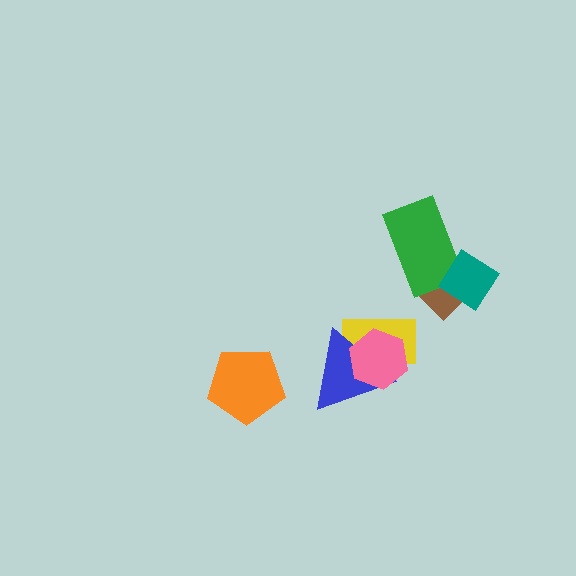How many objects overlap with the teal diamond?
2 objects overlap with the teal diamond.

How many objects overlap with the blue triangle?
2 objects overlap with the blue triangle.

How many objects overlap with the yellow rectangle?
2 objects overlap with the yellow rectangle.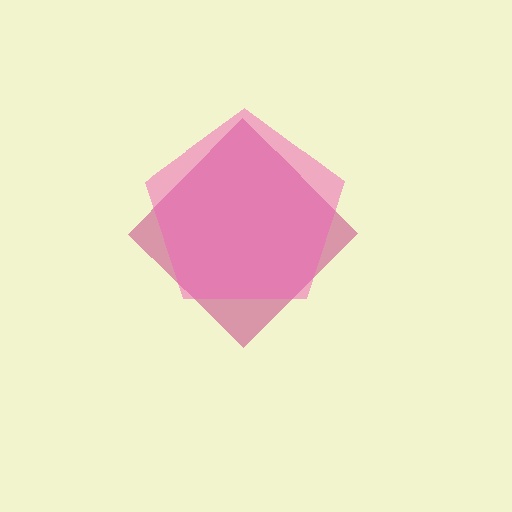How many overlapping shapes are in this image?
There are 2 overlapping shapes in the image.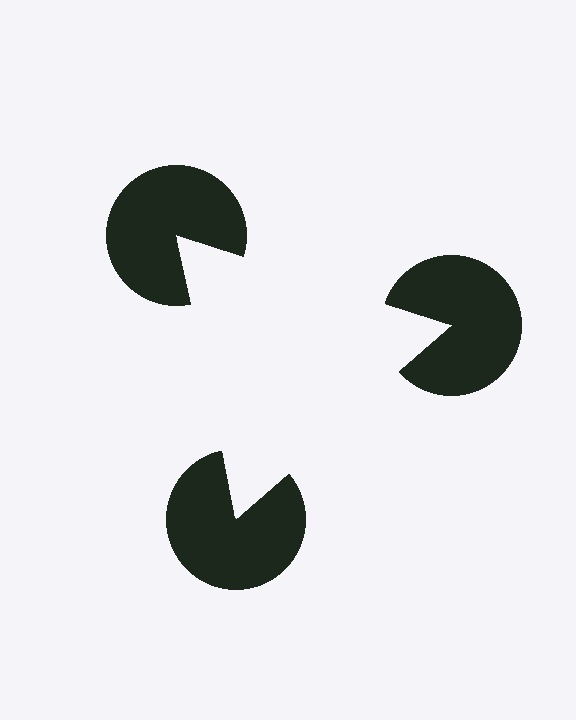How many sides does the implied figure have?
3 sides.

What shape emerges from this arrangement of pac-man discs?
An illusory triangle — its edges are inferred from the aligned wedge cuts in the pac-man discs, not physically drawn.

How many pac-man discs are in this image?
There are 3 — one at each vertex of the illusory triangle.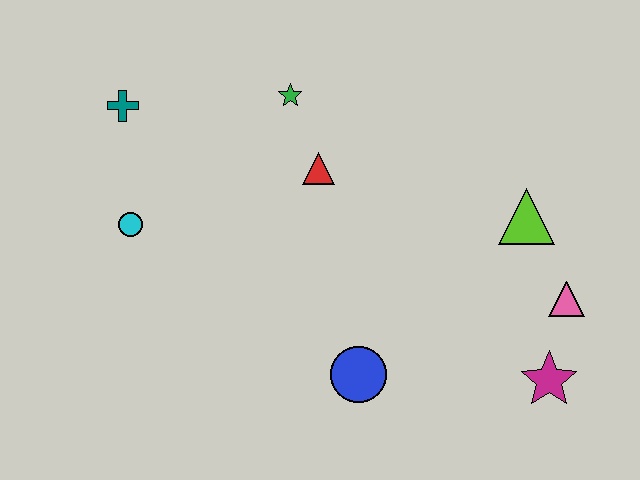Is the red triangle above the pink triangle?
Yes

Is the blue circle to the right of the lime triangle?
No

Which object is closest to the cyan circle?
The teal cross is closest to the cyan circle.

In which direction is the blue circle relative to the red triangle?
The blue circle is below the red triangle.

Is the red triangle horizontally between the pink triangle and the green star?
Yes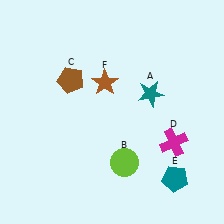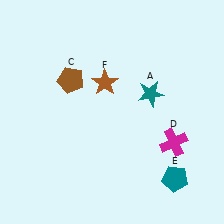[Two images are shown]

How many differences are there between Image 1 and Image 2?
There is 1 difference between the two images.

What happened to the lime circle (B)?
The lime circle (B) was removed in Image 2. It was in the bottom-right area of Image 1.